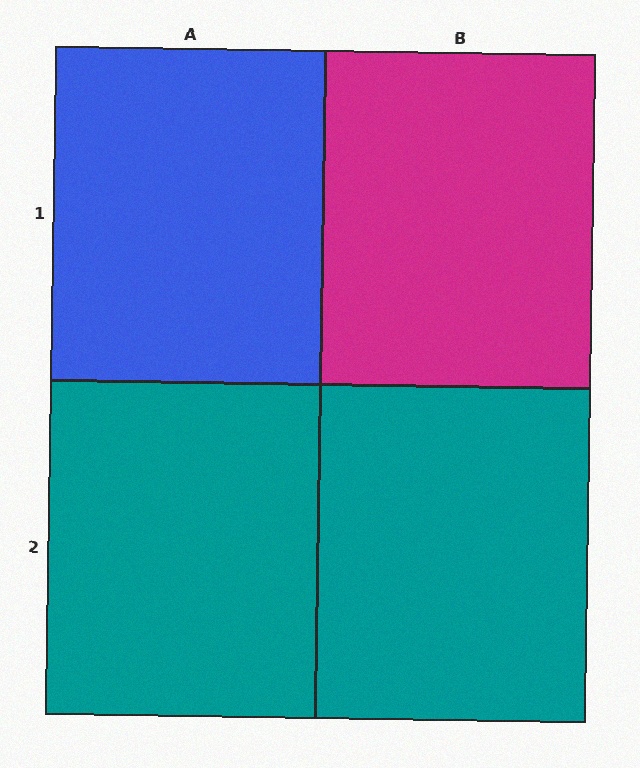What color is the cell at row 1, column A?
Blue.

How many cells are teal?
2 cells are teal.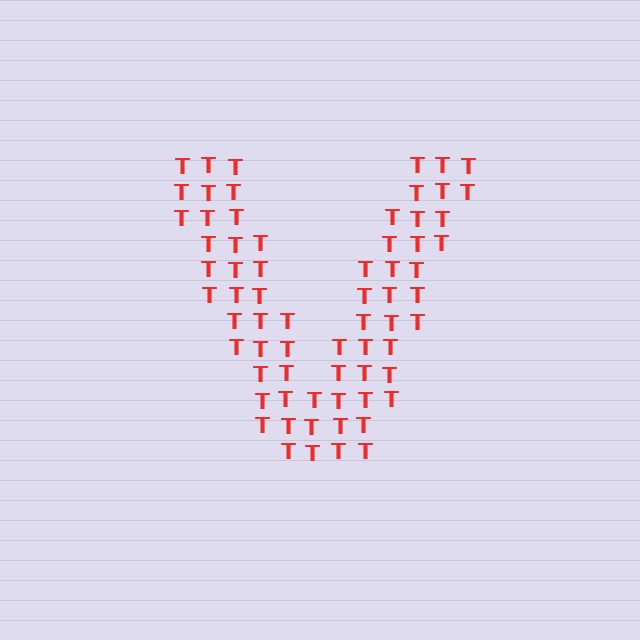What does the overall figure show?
The overall figure shows the letter V.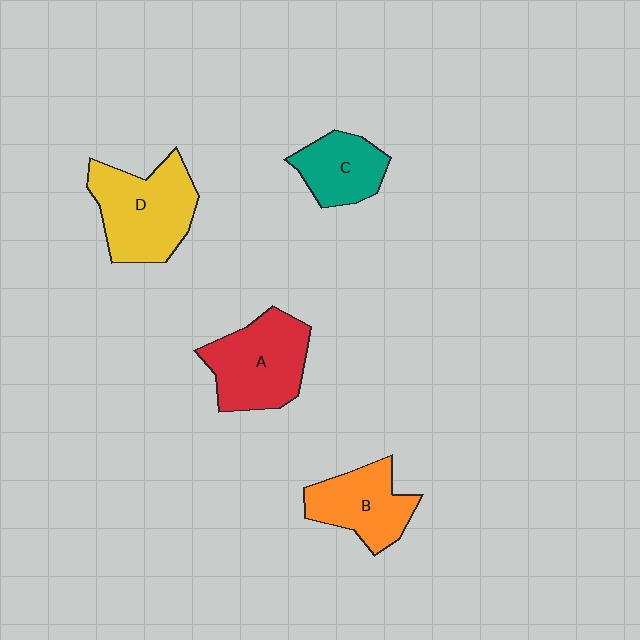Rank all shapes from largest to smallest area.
From largest to smallest: D (yellow), A (red), B (orange), C (teal).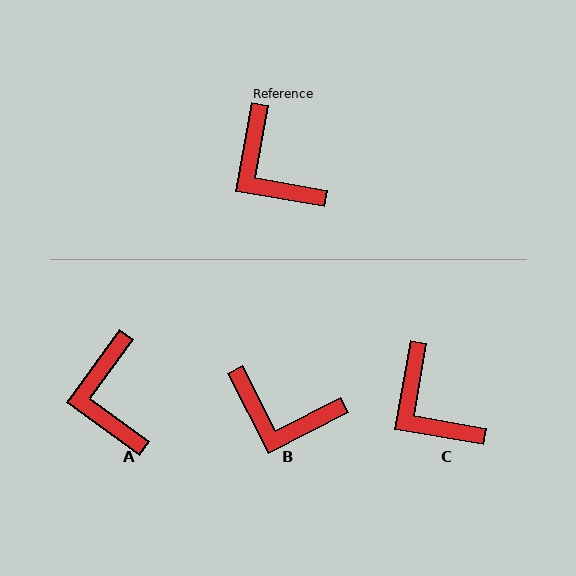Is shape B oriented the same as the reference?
No, it is off by about 37 degrees.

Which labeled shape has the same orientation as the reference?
C.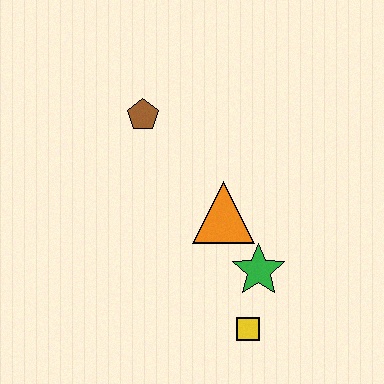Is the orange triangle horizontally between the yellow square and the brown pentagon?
Yes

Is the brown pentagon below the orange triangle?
No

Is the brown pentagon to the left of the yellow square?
Yes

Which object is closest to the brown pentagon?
The orange triangle is closest to the brown pentagon.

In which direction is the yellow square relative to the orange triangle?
The yellow square is below the orange triangle.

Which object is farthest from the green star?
The brown pentagon is farthest from the green star.